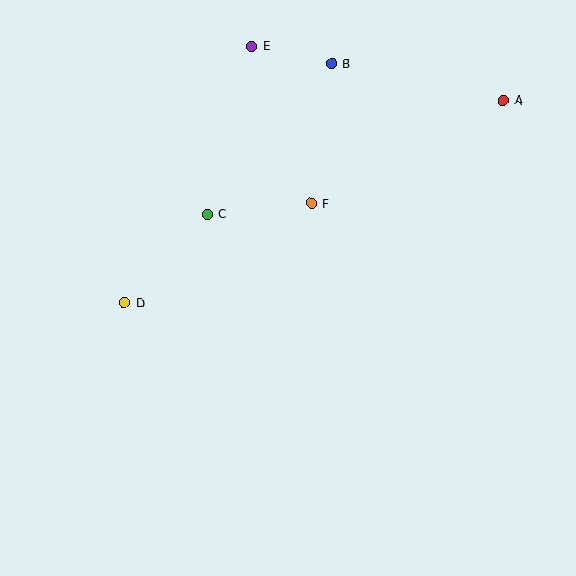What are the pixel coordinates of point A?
Point A is at (503, 100).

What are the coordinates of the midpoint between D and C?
The midpoint between D and C is at (166, 259).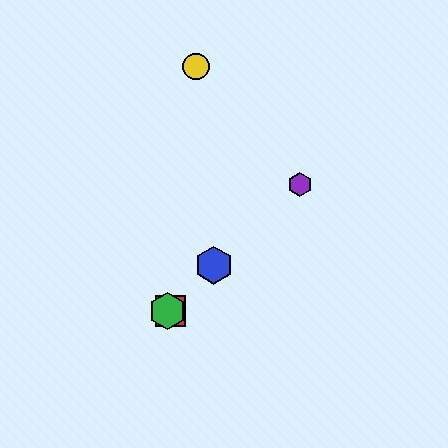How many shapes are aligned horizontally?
2 shapes (the red square, the green hexagon) are aligned horizontally.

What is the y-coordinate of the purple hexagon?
The purple hexagon is at y≈185.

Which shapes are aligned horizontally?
The red square, the green hexagon are aligned horizontally.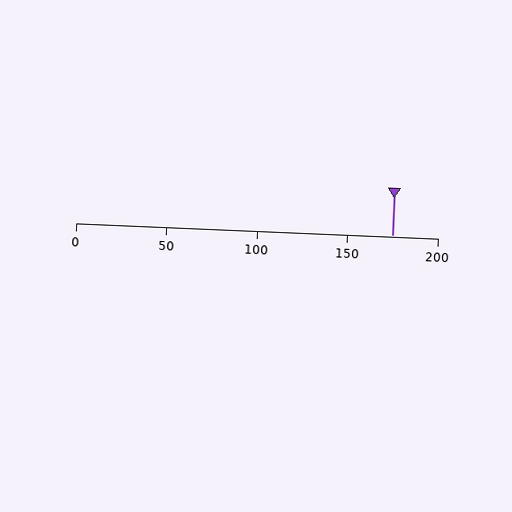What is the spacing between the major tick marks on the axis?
The major ticks are spaced 50 apart.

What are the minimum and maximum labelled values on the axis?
The axis runs from 0 to 200.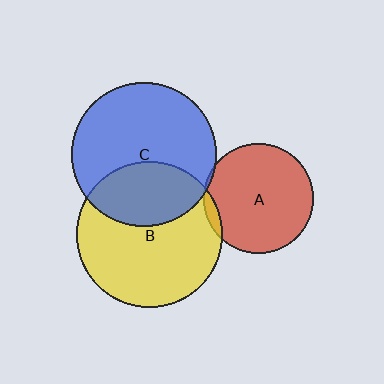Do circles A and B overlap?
Yes.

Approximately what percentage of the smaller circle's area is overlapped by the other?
Approximately 5%.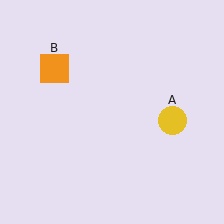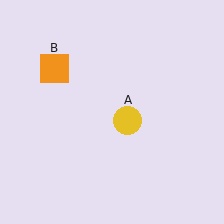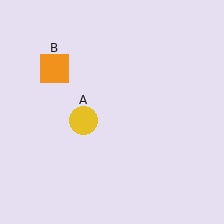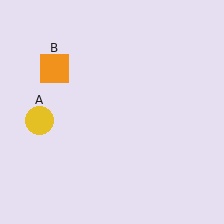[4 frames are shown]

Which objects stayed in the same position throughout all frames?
Orange square (object B) remained stationary.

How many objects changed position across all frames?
1 object changed position: yellow circle (object A).